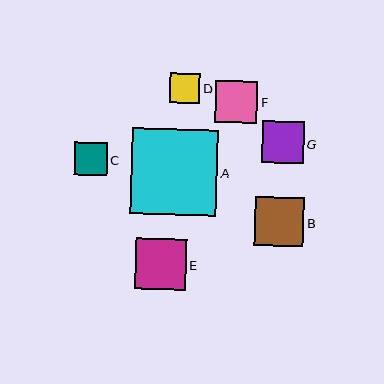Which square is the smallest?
Square D is the smallest with a size of approximately 30 pixels.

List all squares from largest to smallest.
From largest to smallest: A, E, B, F, G, C, D.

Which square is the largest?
Square A is the largest with a size of approximately 87 pixels.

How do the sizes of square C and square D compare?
Square C and square D are approximately the same size.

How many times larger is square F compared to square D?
Square F is approximately 1.4 times the size of square D.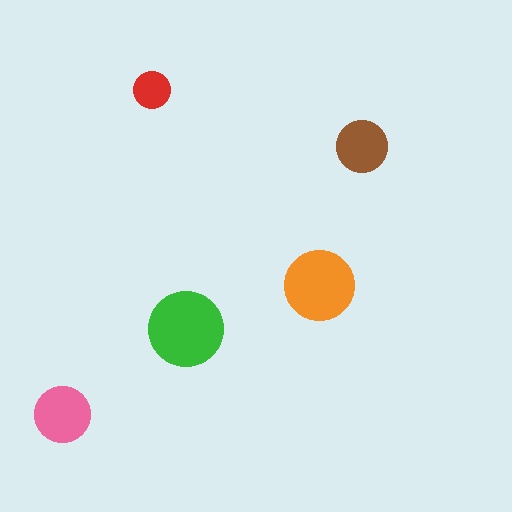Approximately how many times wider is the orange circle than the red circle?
About 2 times wider.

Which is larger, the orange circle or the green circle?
The green one.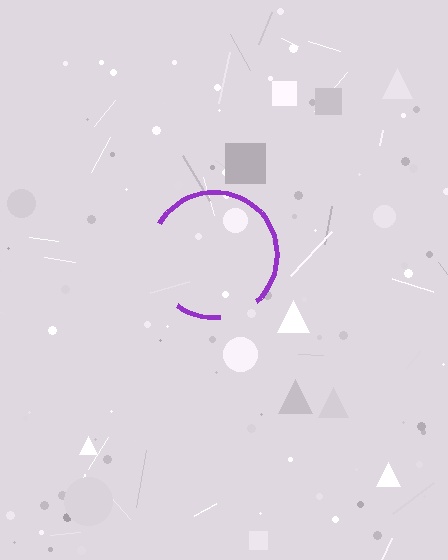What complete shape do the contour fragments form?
The contour fragments form a circle.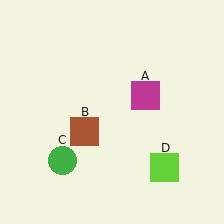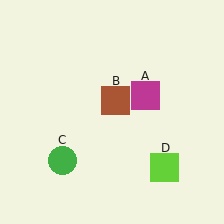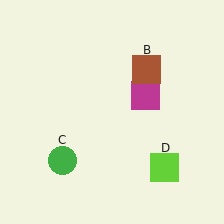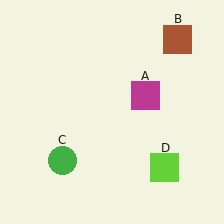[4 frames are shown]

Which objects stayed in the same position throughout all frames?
Magenta square (object A) and green circle (object C) and lime square (object D) remained stationary.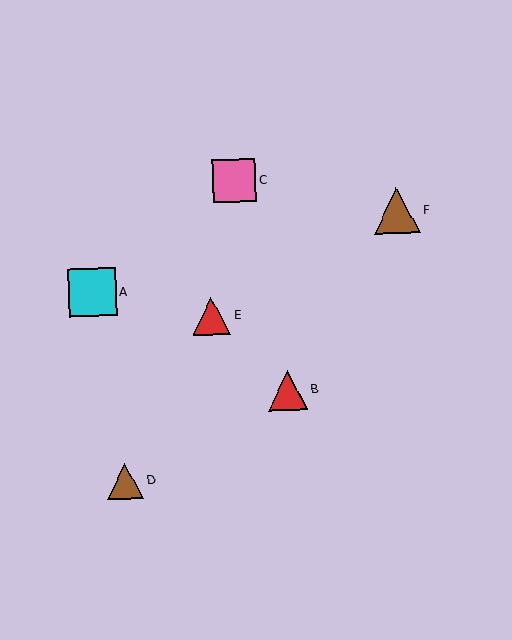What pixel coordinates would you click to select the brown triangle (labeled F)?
Click at (397, 211) to select the brown triangle F.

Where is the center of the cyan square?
The center of the cyan square is at (92, 292).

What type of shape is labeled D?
Shape D is a brown triangle.